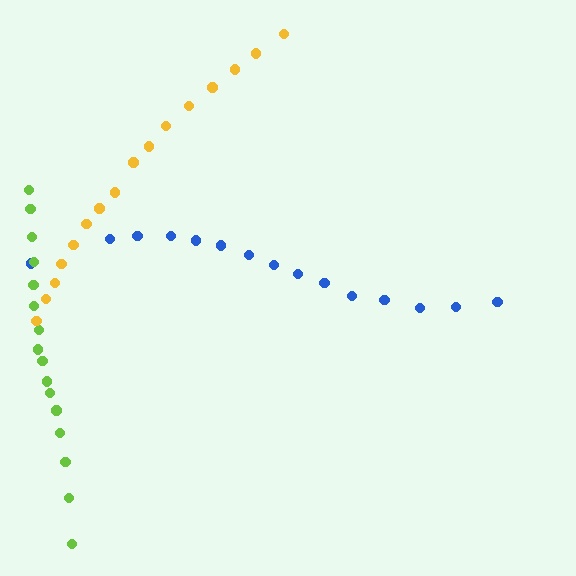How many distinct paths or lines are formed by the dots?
There are 3 distinct paths.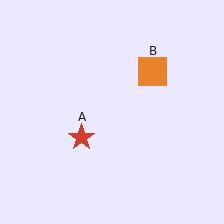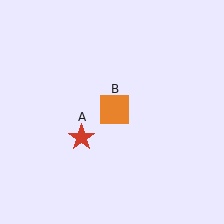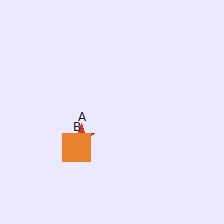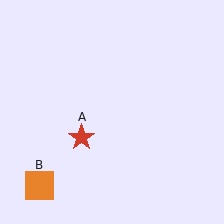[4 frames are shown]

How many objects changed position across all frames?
1 object changed position: orange square (object B).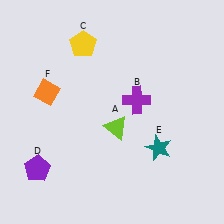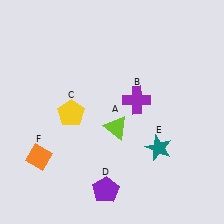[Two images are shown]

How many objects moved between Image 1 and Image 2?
3 objects moved between the two images.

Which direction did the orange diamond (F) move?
The orange diamond (F) moved down.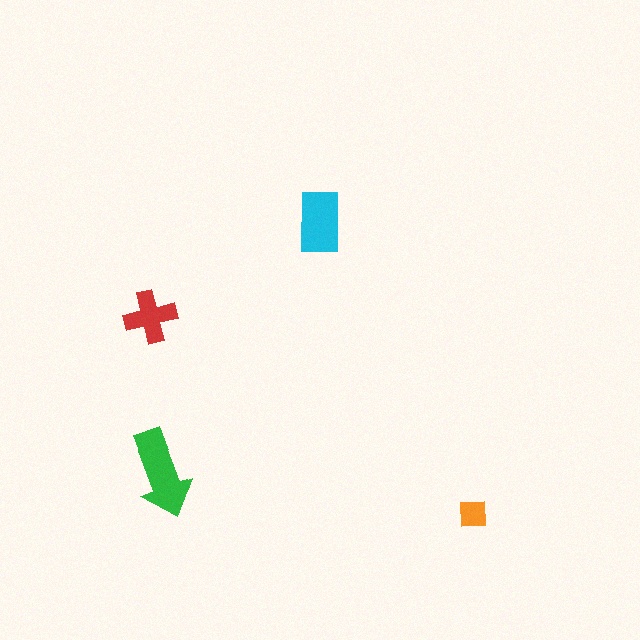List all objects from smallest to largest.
The orange square, the red cross, the cyan rectangle, the green arrow.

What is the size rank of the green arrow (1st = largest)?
1st.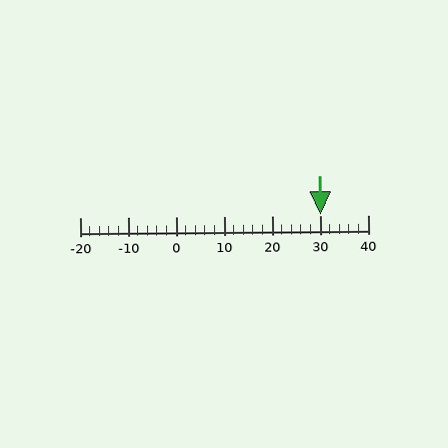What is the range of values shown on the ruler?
The ruler shows values from -20 to 40.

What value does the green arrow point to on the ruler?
The green arrow points to approximately 30.